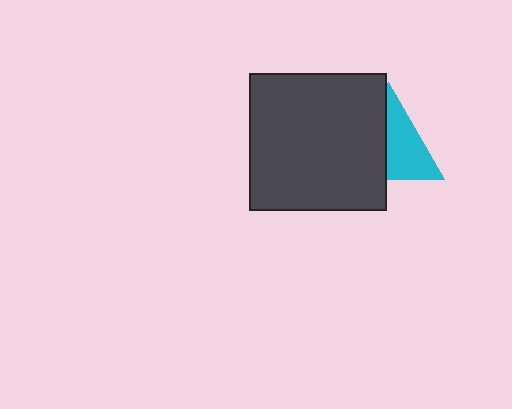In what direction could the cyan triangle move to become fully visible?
The cyan triangle could move right. That would shift it out from behind the dark gray square entirely.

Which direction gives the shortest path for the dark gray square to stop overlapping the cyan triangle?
Moving left gives the shortest separation.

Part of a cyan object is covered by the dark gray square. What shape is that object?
It is a triangle.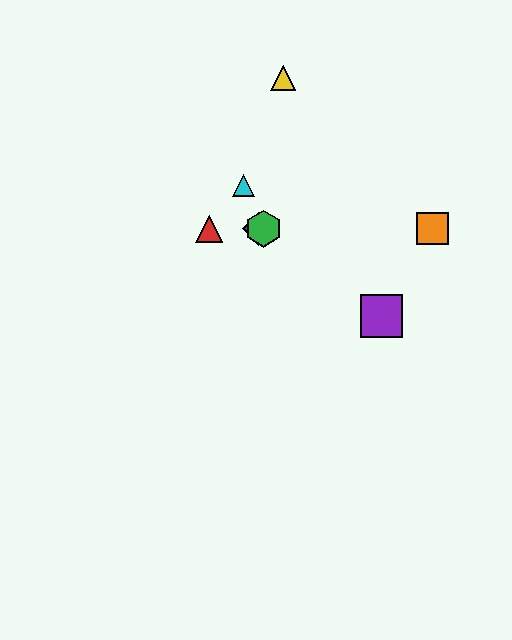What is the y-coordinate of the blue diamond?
The blue diamond is at y≈229.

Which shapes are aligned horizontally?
The red triangle, the blue diamond, the green hexagon, the orange square are aligned horizontally.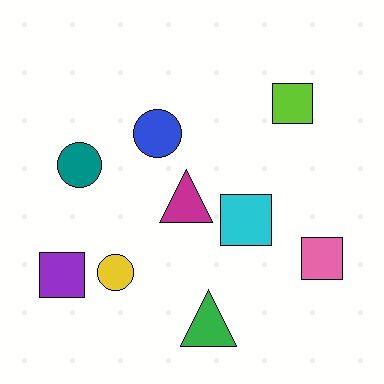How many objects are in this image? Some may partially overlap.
There are 9 objects.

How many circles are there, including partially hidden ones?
There are 3 circles.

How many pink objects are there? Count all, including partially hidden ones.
There is 1 pink object.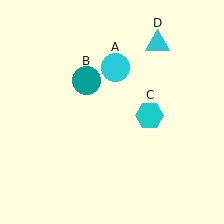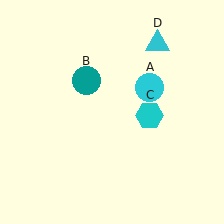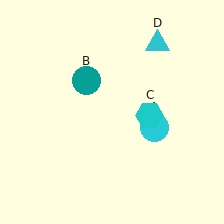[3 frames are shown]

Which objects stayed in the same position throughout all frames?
Teal circle (object B) and cyan hexagon (object C) and cyan triangle (object D) remained stationary.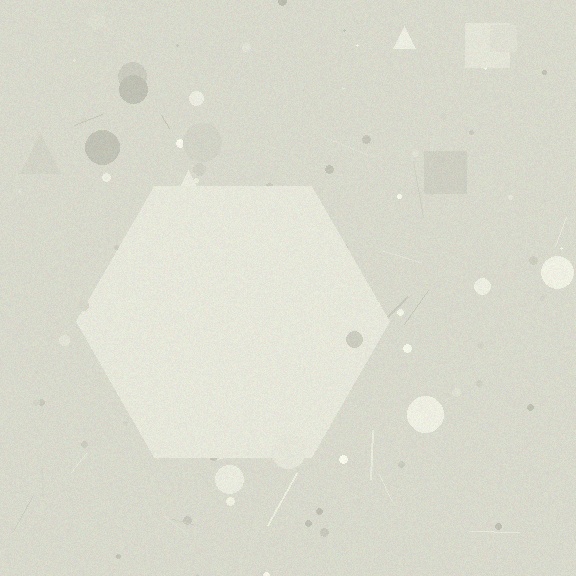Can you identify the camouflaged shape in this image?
The camouflaged shape is a hexagon.